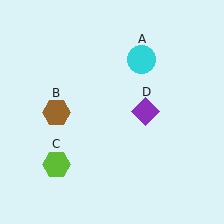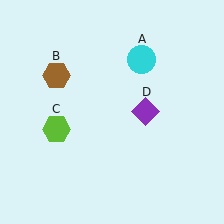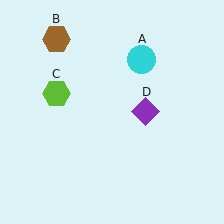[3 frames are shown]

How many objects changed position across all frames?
2 objects changed position: brown hexagon (object B), lime hexagon (object C).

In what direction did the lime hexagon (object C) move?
The lime hexagon (object C) moved up.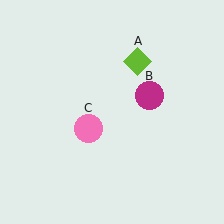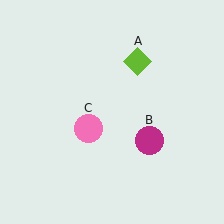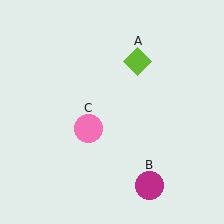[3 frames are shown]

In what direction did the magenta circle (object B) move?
The magenta circle (object B) moved down.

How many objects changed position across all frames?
1 object changed position: magenta circle (object B).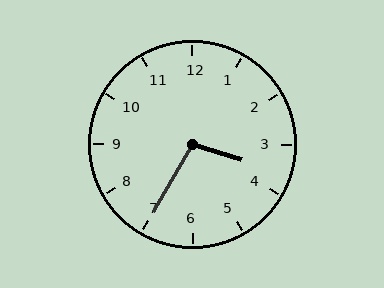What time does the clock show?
3:35.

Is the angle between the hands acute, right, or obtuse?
It is obtuse.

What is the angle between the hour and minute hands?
Approximately 102 degrees.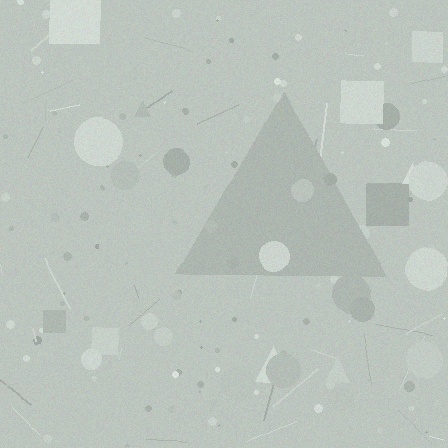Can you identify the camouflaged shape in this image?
The camouflaged shape is a triangle.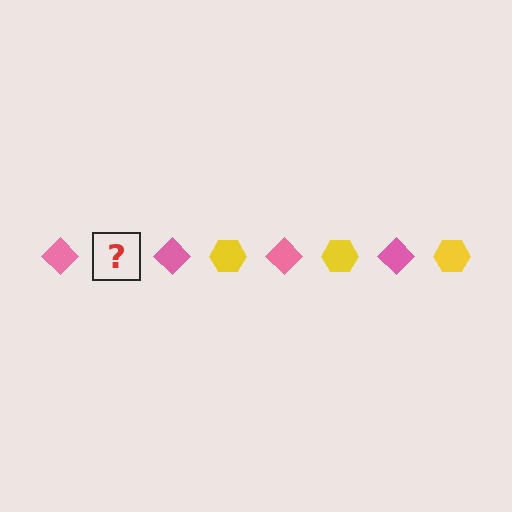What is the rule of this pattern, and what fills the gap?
The rule is that the pattern alternates between pink diamond and yellow hexagon. The gap should be filled with a yellow hexagon.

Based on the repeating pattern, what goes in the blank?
The blank should be a yellow hexagon.